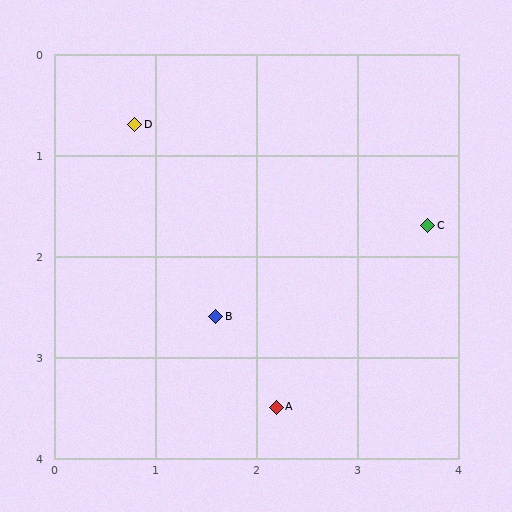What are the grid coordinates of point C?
Point C is at approximately (3.7, 1.7).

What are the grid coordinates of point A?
Point A is at approximately (2.2, 3.5).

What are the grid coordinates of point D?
Point D is at approximately (0.8, 0.7).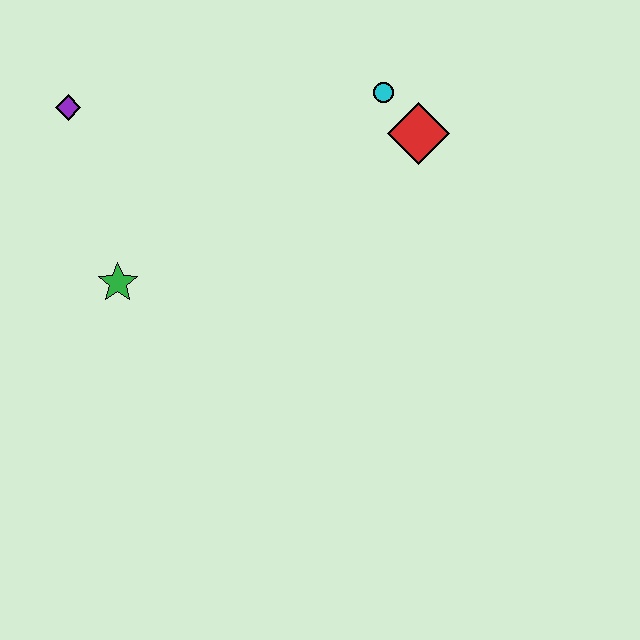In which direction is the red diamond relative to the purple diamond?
The red diamond is to the right of the purple diamond.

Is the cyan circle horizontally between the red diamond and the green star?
Yes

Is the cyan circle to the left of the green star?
No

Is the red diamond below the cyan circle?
Yes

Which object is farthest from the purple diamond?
The red diamond is farthest from the purple diamond.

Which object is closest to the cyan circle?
The red diamond is closest to the cyan circle.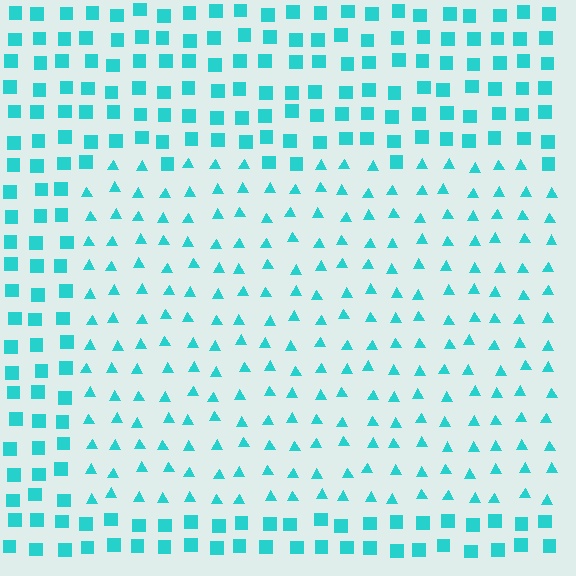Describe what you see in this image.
The image is filled with small cyan elements arranged in a uniform grid. A rectangle-shaped region contains triangles, while the surrounding area contains squares. The boundary is defined purely by the change in element shape.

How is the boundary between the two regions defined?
The boundary is defined by a change in element shape: triangles inside vs. squares outside. All elements share the same color and spacing.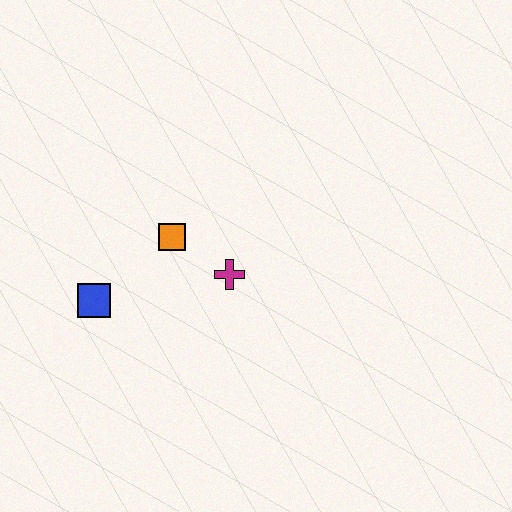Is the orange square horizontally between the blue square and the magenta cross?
Yes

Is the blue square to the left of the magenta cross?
Yes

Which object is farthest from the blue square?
The magenta cross is farthest from the blue square.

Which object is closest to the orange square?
The magenta cross is closest to the orange square.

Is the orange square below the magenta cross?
No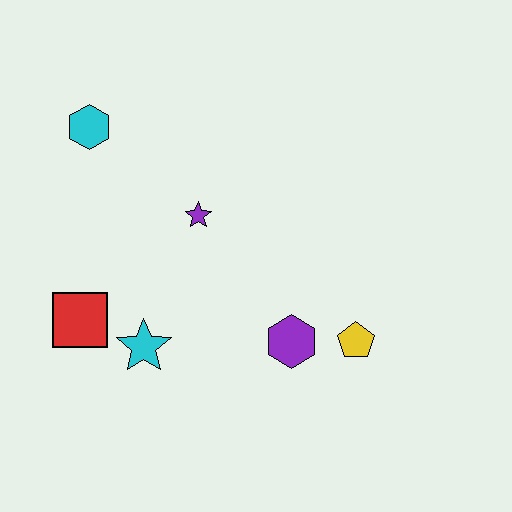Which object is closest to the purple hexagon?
The yellow pentagon is closest to the purple hexagon.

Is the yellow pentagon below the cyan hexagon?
Yes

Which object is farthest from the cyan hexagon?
The yellow pentagon is farthest from the cyan hexagon.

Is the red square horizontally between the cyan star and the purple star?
No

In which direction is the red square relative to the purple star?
The red square is to the left of the purple star.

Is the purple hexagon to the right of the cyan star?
Yes